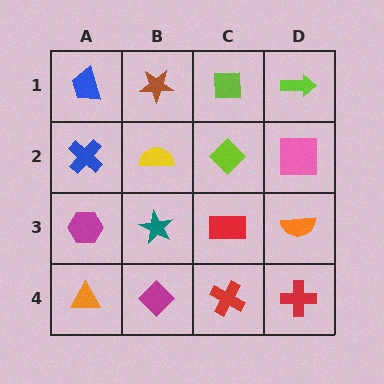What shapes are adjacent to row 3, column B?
A yellow semicircle (row 2, column B), a magenta diamond (row 4, column B), a magenta hexagon (row 3, column A), a red rectangle (row 3, column C).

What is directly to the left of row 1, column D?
A lime square.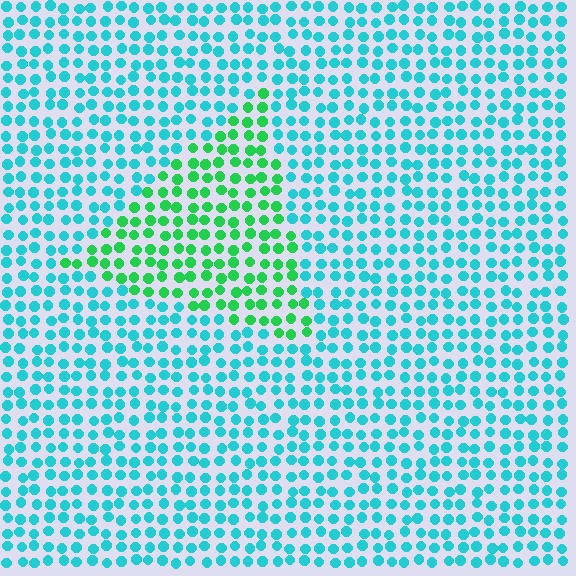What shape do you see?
I see a triangle.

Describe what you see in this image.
The image is filled with small cyan elements in a uniform arrangement. A triangle-shaped region is visible where the elements are tinted to a slightly different hue, forming a subtle color boundary.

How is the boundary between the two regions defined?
The boundary is defined purely by a slight shift in hue (about 47 degrees). Spacing, size, and orientation are identical on both sides.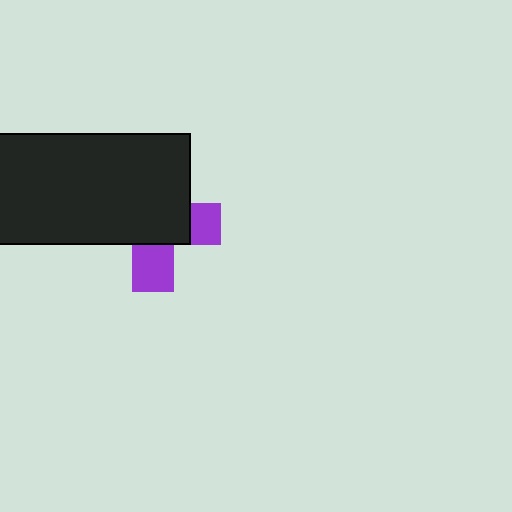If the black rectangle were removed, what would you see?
You would see the complete purple cross.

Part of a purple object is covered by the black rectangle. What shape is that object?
It is a cross.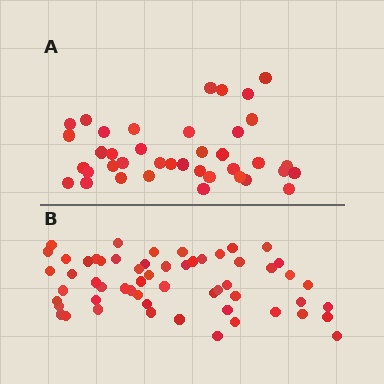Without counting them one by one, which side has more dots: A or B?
Region B (the bottom region) has more dots.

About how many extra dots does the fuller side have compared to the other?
Region B has approximately 20 more dots than region A.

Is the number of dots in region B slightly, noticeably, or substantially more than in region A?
Region B has substantially more. The ratio is roughly 1.5 to 1.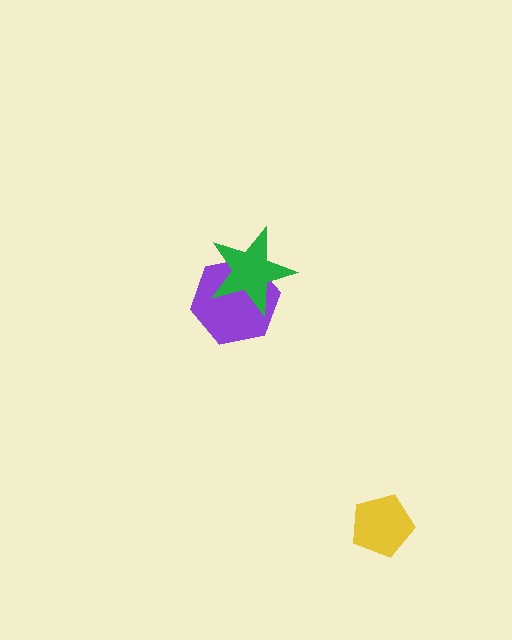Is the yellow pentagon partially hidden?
No, no other shape covers it.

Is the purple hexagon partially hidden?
Yes, it is partially covered by another shape.